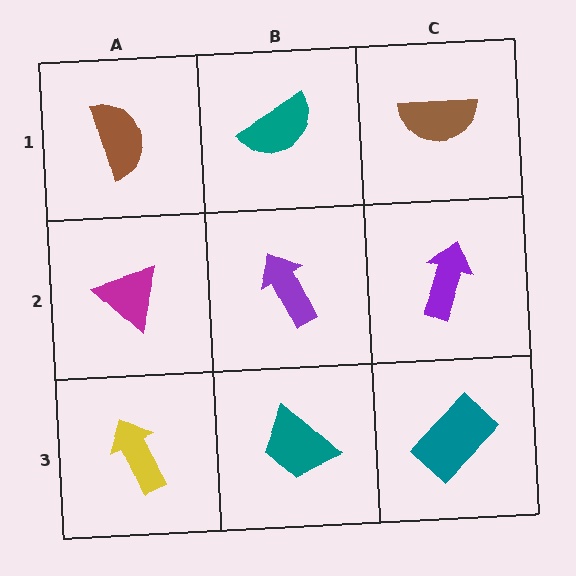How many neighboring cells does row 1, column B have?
3.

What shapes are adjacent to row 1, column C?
A purple arrow (row 2, column C), a teal semicircle (row 1, column B).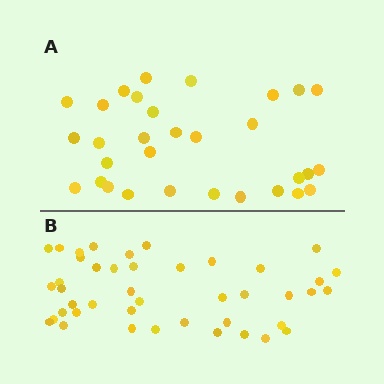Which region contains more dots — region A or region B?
Region B (the bottom region) has more dots.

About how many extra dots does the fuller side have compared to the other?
Region B has roughly 12 or so more dots than region A.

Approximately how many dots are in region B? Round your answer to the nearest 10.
About 40 dots. (The exact count is 43, which rounds to 40.)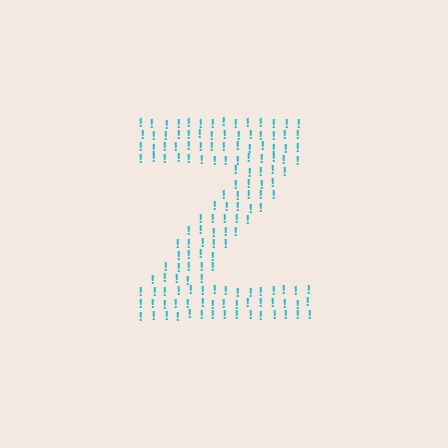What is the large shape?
The large shape is the letter Z.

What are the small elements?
The small elements are exclamation marks.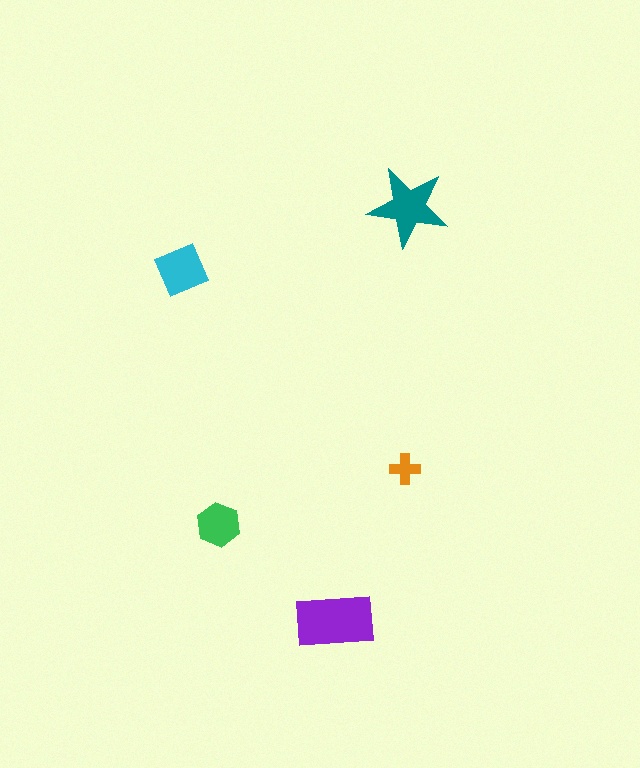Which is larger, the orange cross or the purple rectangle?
The purple rectangle.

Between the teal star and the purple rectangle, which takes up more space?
The purple rectangle.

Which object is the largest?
The purple rectangle.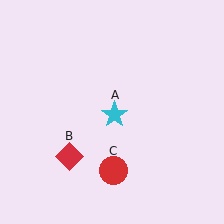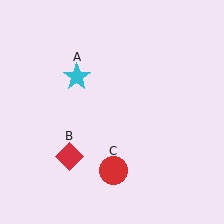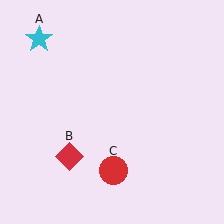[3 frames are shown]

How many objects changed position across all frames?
1 object changed position: cyan star (object A).